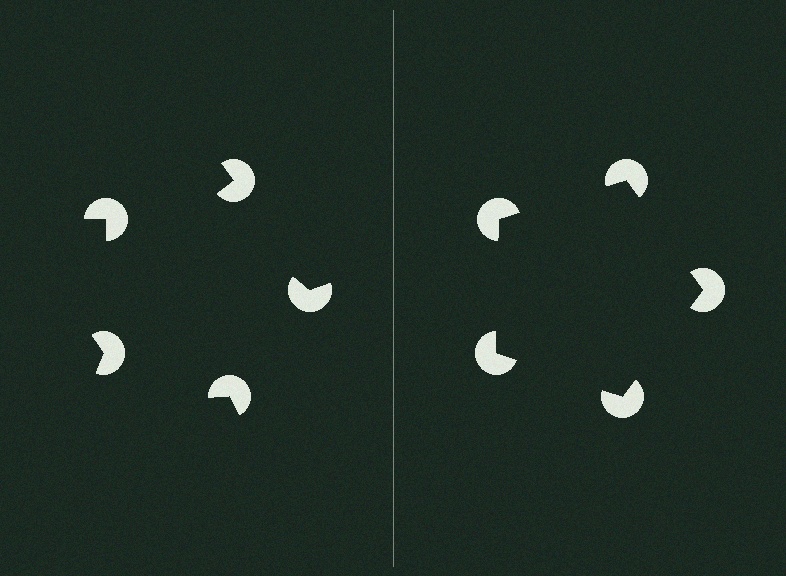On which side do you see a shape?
An illusory pentagon appears on the right side. On the left side the wedge cuts are rotated, so no coherent shape forms.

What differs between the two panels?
The pac-man discs are positioned identically on both sides; only the wedge orientations differ. On the right they align to a pentagon; on the left they are misaligned.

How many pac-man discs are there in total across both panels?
10 — 5 on each side.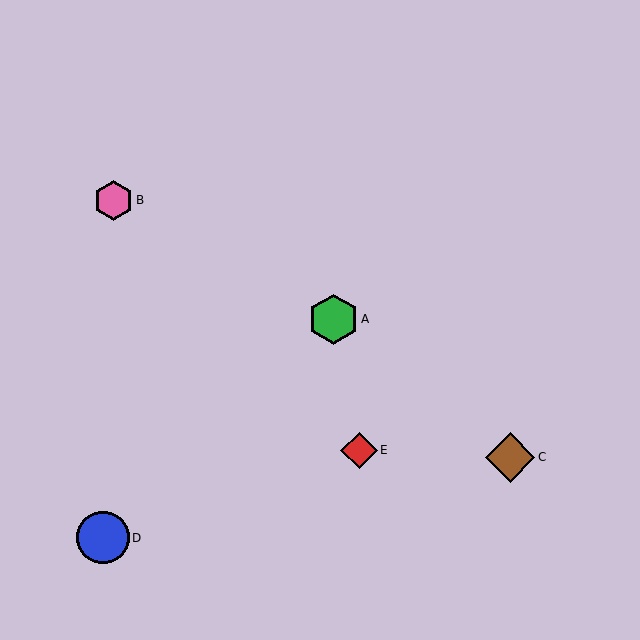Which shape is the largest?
The blue circle (labeled D) is the largest.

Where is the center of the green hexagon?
The center of the green hexagon is at (333, 319).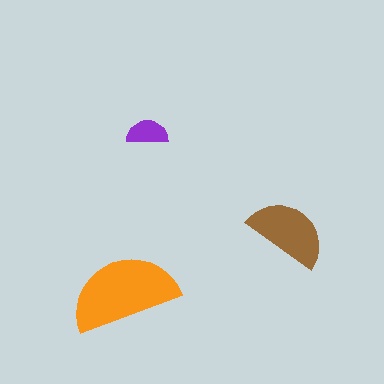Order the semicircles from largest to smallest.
the orange one, the brown one, the purple one.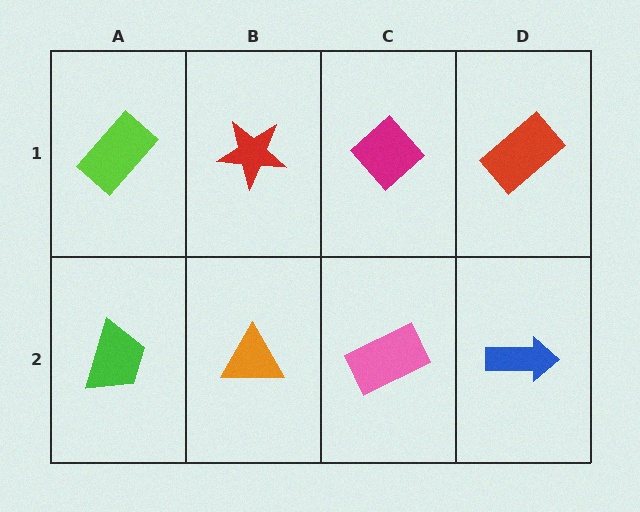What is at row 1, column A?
A lime rectangle.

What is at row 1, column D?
A red rectangle.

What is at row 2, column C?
A pink rectangle.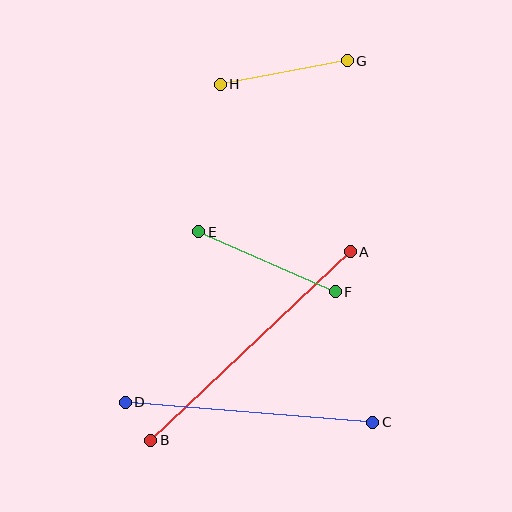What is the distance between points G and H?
The distance is approximately 129 pixels.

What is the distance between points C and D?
The distance is approximately 248 pixels.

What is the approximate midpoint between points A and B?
The midpoint is at approximately (250, 346) pixels.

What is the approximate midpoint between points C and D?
The midpoint is at approximately (249, 412) pixels.